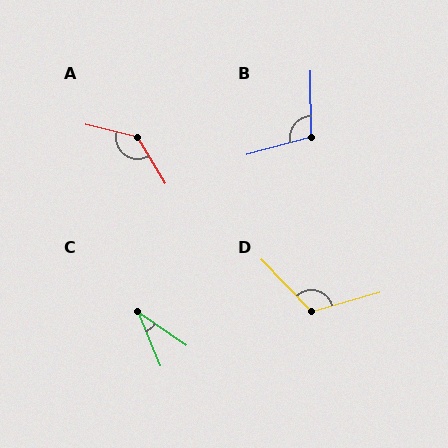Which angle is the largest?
A, at approximately 135 degrees.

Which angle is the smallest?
C, at approximately 32 degrees.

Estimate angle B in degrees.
Approximately 104 degrees.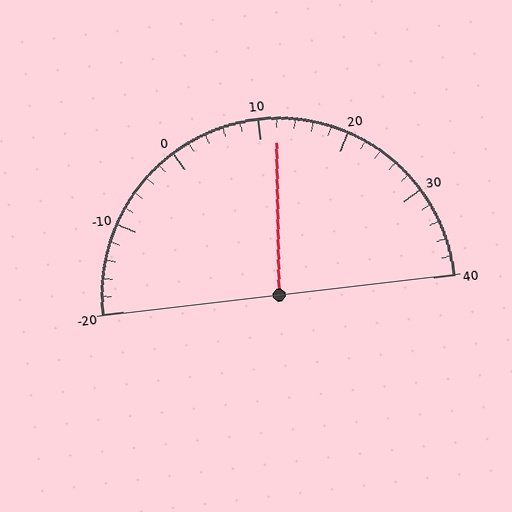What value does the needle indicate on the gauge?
The needle indicates approximately 12.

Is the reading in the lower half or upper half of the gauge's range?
The reading is in the upper half of the range (-20 to 40).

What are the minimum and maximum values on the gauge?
The gauge ranges from -20 to 40.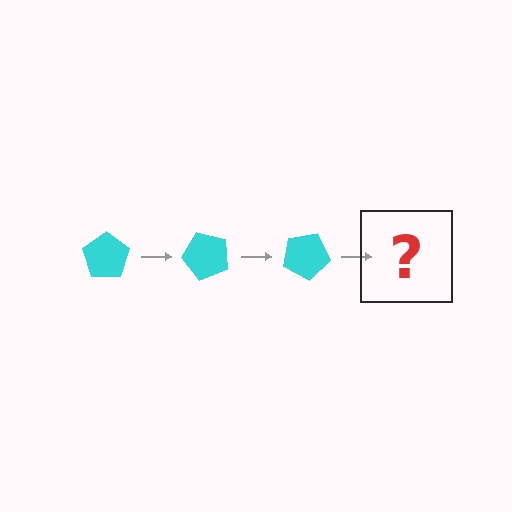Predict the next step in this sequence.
The next step is a cyan pentagon rotated 150 degrees.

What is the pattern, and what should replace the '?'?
The pattern is that the pentagon rotates 50 degrees each step. The '?' should be a cyan pentagon rotated 150 degrees.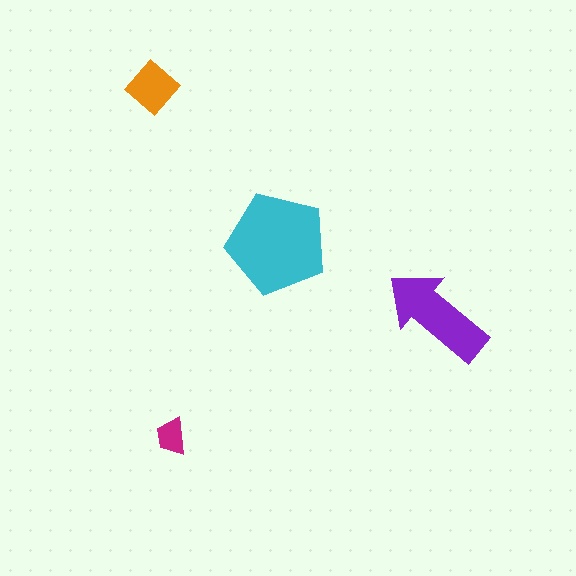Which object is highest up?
The orange diamond is topmost.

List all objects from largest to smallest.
The cyan pentagon, the purple arrow, the orange diamond, the magenta trapezoid.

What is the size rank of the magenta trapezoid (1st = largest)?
4th.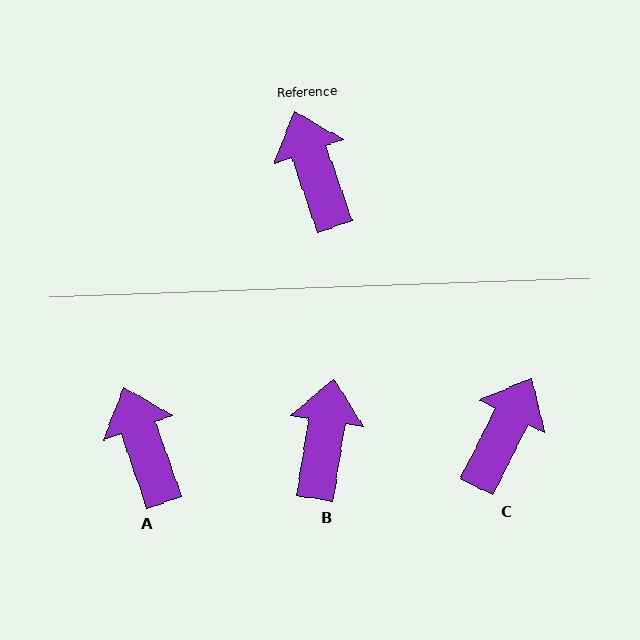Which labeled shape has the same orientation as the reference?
A.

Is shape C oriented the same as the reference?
No, it is off by about 47 degrees.